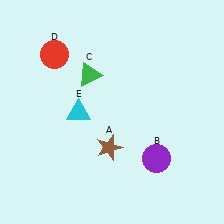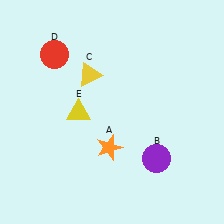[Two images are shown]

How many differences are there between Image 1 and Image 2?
There are 3 differences between the two images.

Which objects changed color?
A changed from brown to orange. C changed from green to yellow. E changed from cyan to yellow.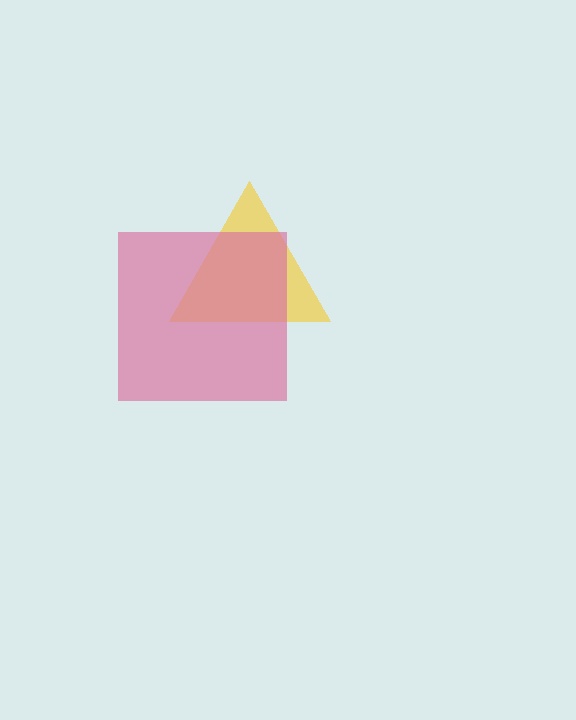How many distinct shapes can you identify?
There are 2 distinct shapes: a yellow triangle, a pink square.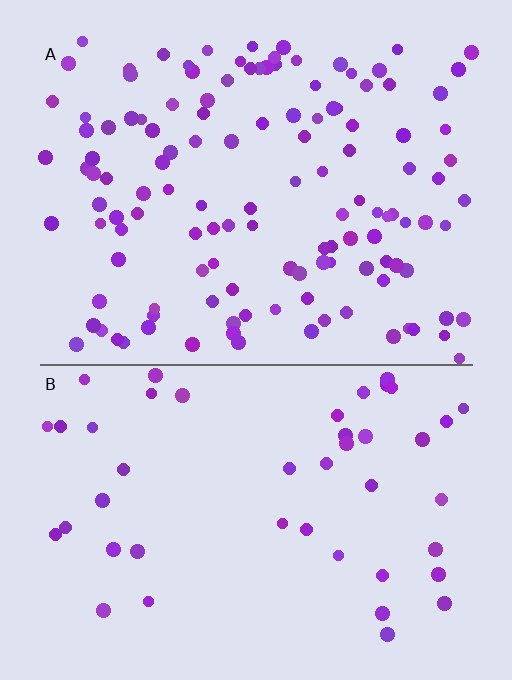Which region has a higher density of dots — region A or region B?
A (the top).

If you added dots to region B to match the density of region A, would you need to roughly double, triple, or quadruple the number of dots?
Approximately triple.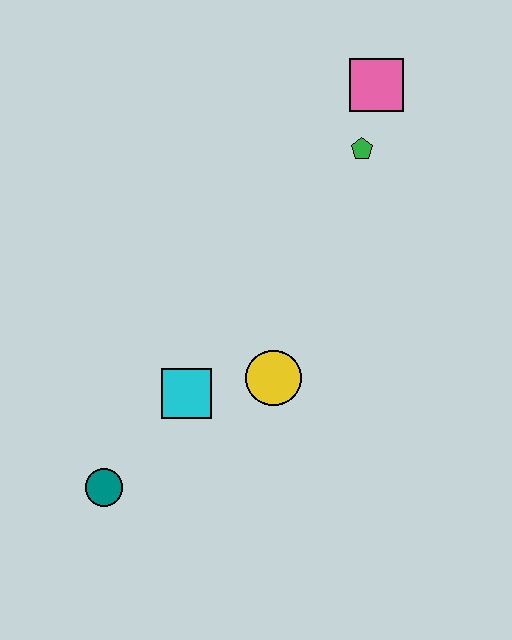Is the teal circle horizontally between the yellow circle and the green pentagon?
No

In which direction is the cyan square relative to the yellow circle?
The cyan square is to the left of the yellow circle.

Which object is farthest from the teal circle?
The pink square is farthest from the teal circle.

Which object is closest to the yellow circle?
The cyan square is closest to the yellow circle.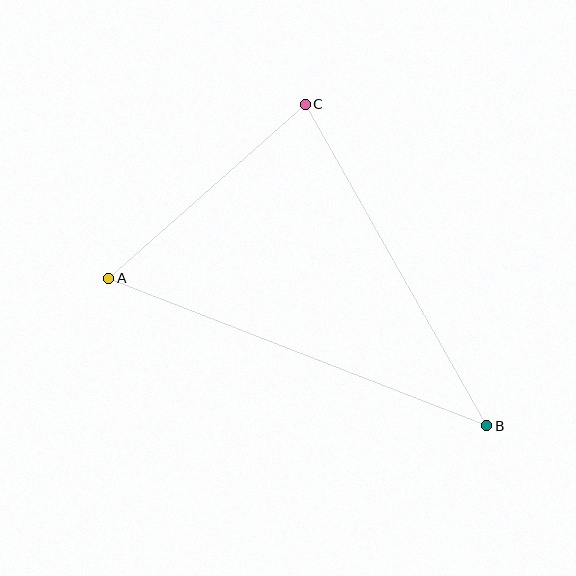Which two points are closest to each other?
Points A and C are closest to each other.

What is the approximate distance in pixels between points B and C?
The distance between B and C is approximately 369 pixels.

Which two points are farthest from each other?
Points A and B are farthest from each other.